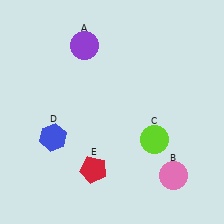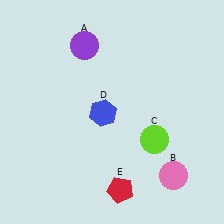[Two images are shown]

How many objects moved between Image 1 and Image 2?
2 objects moved between the two images.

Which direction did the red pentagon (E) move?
The red pentagon (E) moved right.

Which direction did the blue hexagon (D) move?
The blue hexagon (D) moved right.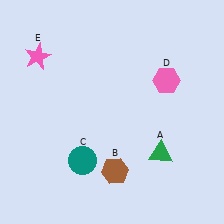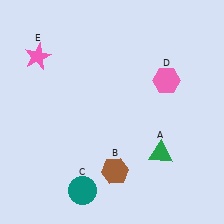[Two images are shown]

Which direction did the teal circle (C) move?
The teal circle (C) moved down.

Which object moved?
The teal circle (C) moved down.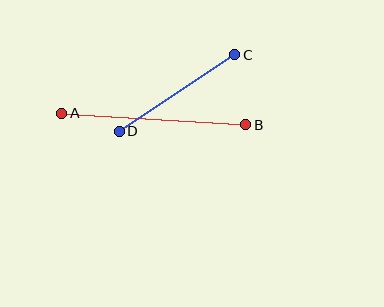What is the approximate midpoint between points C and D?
The midpoint is at approximately (177, 93) pixels.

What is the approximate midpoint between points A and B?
The midpoint is at approximately (154, 119) pixels.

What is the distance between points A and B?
The distance is approximately 185 pixels.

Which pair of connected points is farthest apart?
Points A and B are farthest apart.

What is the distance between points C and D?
The distance is approximately 139 pixels.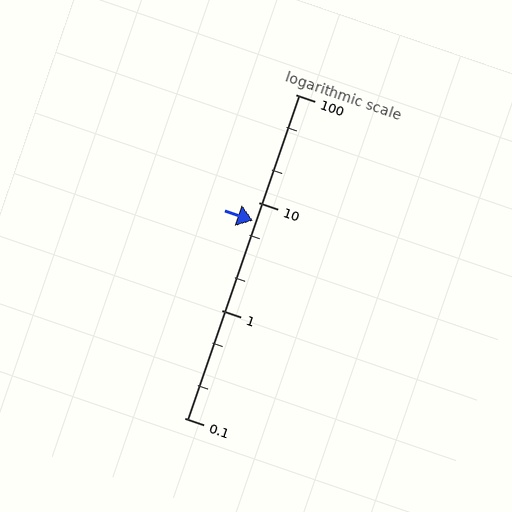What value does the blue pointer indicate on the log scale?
The pointer indicates approximately 6.7.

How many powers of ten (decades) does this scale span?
The scale spans 3 decades, from 0.1 to 100.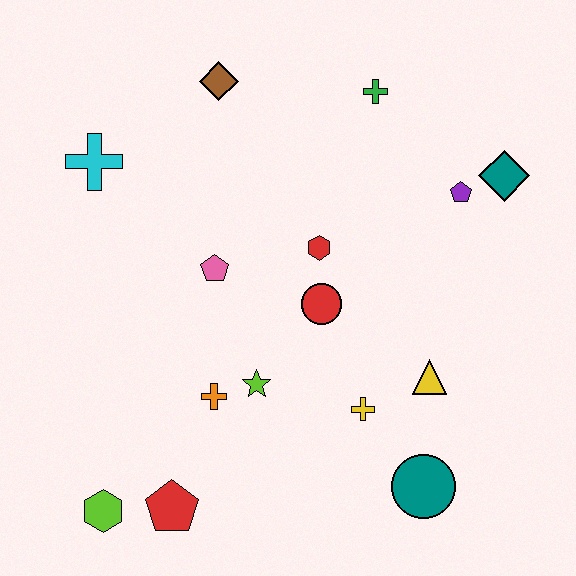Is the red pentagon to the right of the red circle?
No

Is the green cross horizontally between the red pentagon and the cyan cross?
No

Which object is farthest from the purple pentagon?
The lime hexagon is farthest from the purple pentagon.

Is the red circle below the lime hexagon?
No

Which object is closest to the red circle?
The red hexagon is closest to the red circle.